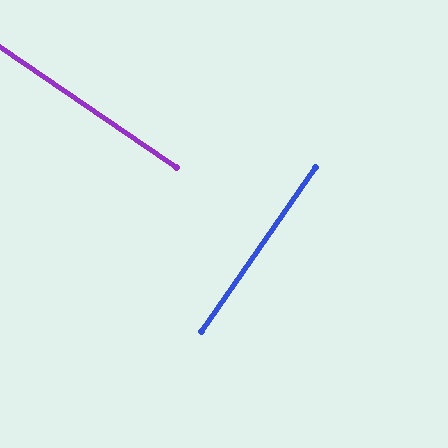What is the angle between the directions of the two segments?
Approximately 89 degrees.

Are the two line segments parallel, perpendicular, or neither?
Perpendicular — they meet at approximately 89°.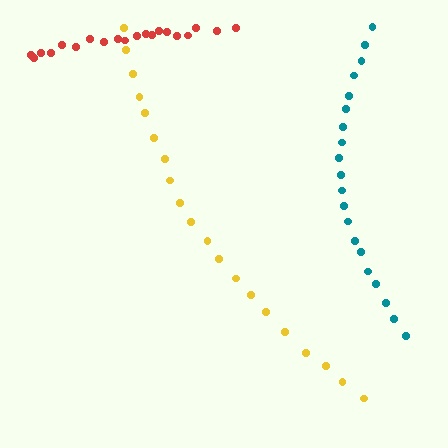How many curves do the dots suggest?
There are 3 distinct paths.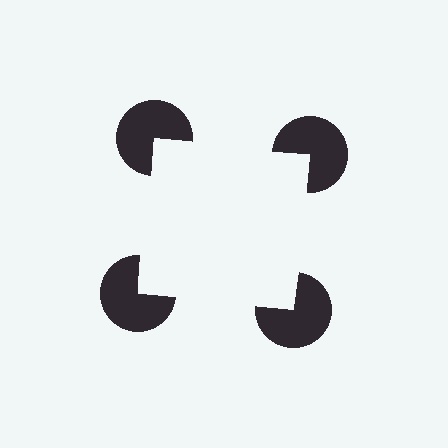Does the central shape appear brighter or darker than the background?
It typically appears slightly brighter than the background, even though no actual brightness change is drawn.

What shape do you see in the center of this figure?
An illusory square — its edges are inferred from the aligned wedge cuts in the pac-man discs, not physically drawn.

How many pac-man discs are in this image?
There are 4 — one at each vertex of the illusory square.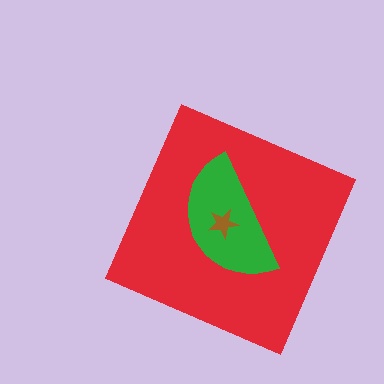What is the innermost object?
The brown star.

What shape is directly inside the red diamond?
The green semicircle.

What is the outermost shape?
The red diamond.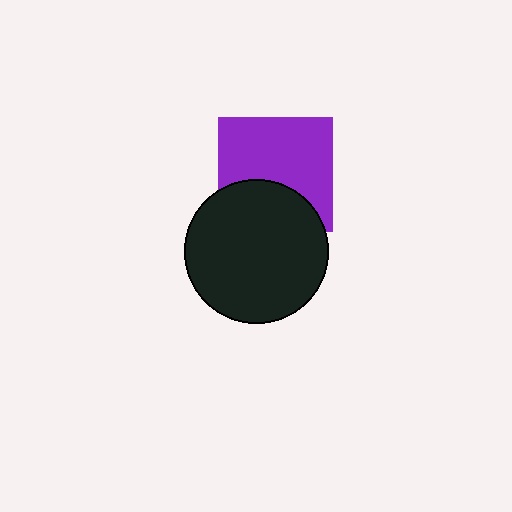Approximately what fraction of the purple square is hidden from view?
Roughly 35% of the purple square is hidden behind the black circle.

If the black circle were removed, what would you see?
You would see the complete purple square.